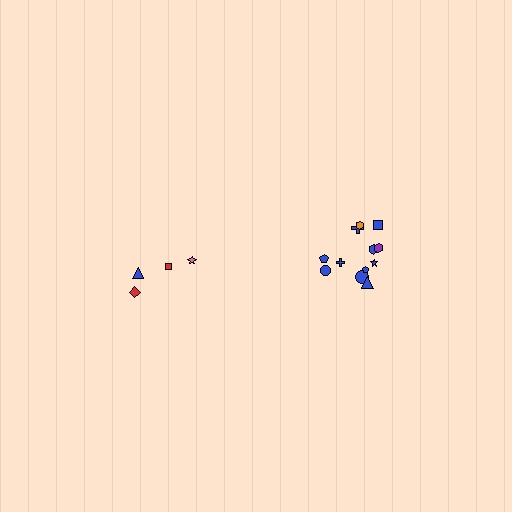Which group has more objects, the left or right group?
The right group.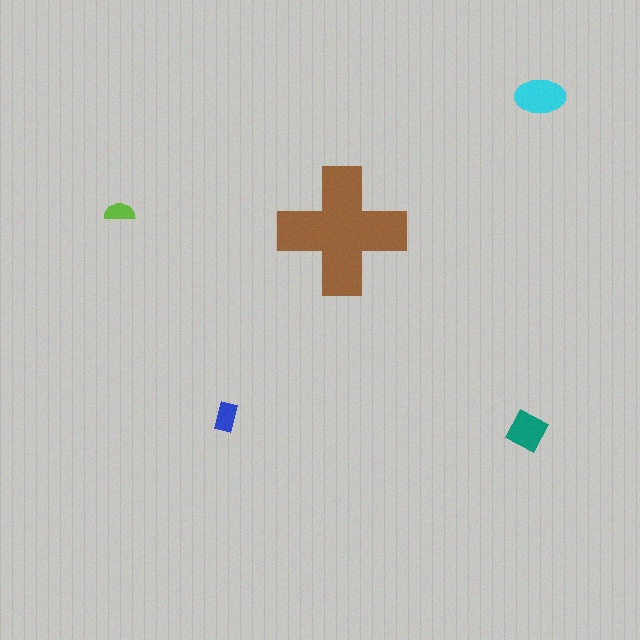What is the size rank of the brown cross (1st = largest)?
1st.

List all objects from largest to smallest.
The brown cross, the cyan ellipse, the teal square, the blue rectangle, the lime semicircle.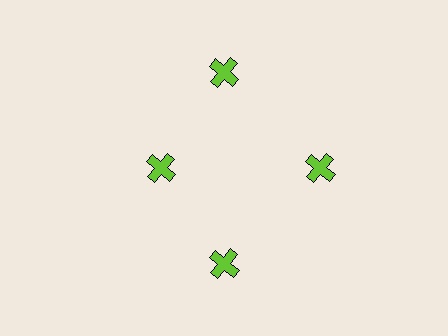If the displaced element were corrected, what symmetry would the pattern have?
It would have 4-fold rotational symmetry — the pattern would map onto itself every 90 degrees.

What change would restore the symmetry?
The symmetry would be restored by moving it outward, back onto the ring so that all 4 crosses sit at equal angles and equal distance from the center.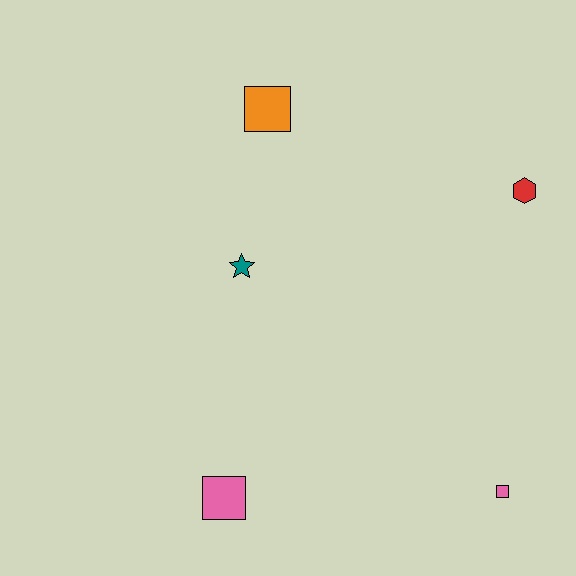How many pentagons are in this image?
There are no pentagons.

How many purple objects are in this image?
There are no purple objects.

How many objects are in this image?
There are 5 objects.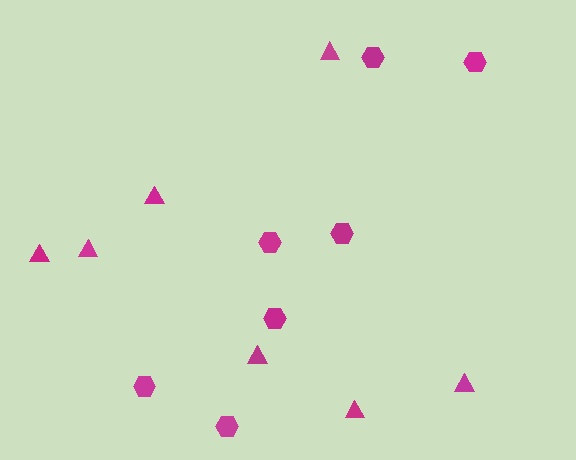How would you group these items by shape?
There are 2 groups: one group of hexagons (7) and one group of triangles (7).